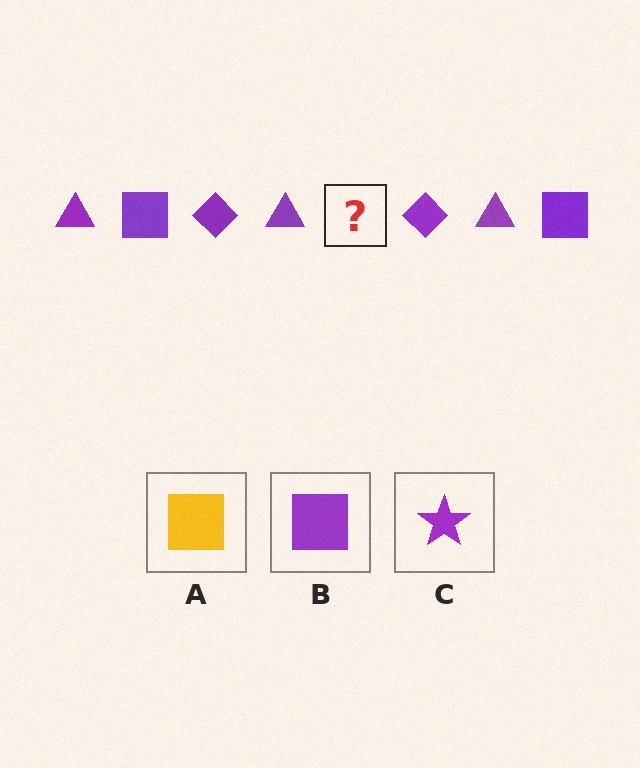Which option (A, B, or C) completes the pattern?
B.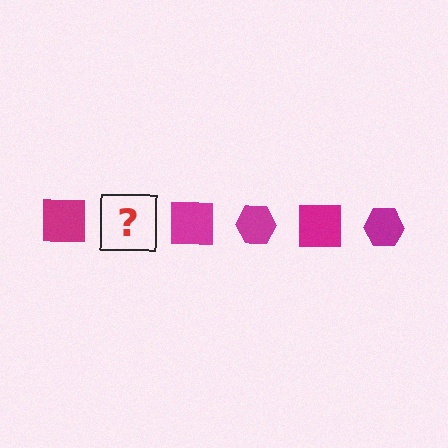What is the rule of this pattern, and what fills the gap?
The rule is that the pattern cycles through square, hexagon shapes in magenta. The gap should be filled with a magenta hexagon.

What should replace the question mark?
The question mark should be replaced with a magenta hexagon.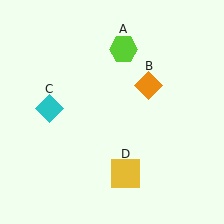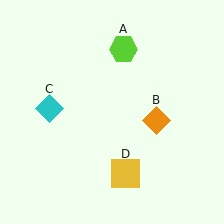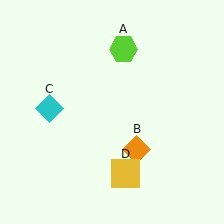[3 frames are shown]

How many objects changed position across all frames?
1 object changed position: orange diamond (object B).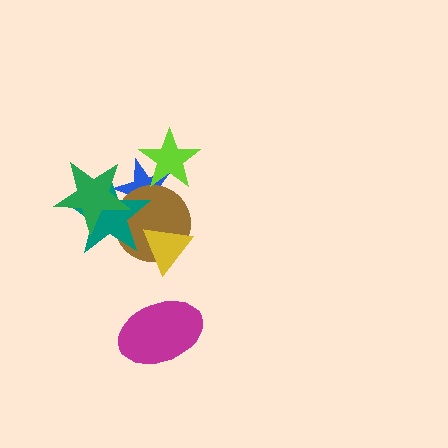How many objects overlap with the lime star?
1 object overlaps with the lime star.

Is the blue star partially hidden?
Yes, it is partially covered by another shape.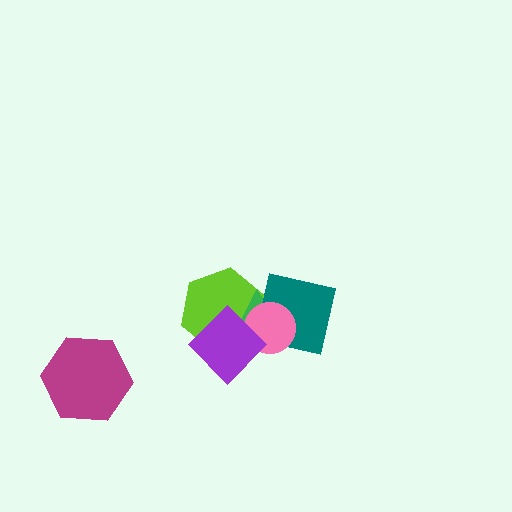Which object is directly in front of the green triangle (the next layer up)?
The teal square is directly in front of the green triangle.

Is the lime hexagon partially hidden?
Yes, it is partially covered by another shape.